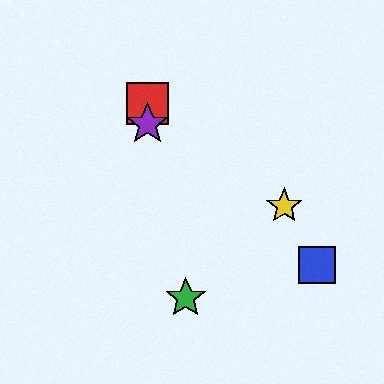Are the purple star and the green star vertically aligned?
No, the purple star is at x≈147 and the green star is at x≈186.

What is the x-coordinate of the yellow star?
The yellow star is at x≈284.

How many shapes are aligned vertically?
2 shapes (the red square, the purple star) are aligned vertically.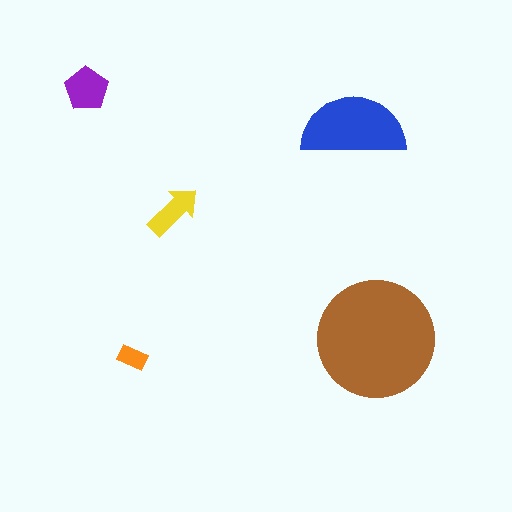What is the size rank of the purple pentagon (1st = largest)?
3rd.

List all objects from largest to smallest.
The brown circle, the blue semicircle, the purple pentagon, the yellow arrow, the orange rectangle.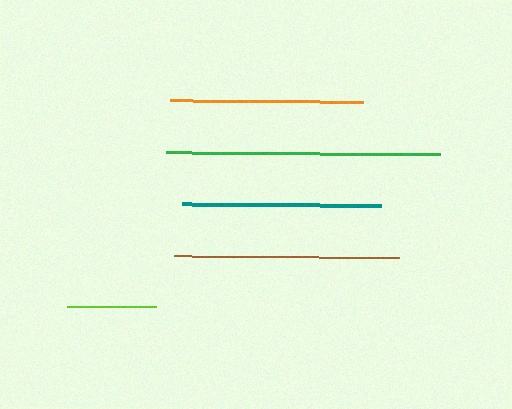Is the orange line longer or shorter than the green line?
The green line is longer than the orange line.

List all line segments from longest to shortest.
From longest to shortest: green, brown, teal, orange, lime.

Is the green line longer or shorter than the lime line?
The green line is longer than the lime line.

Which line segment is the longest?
The green line is the longest at approximately 274 pixels.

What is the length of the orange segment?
The orange segment is approximately 193 pixels long.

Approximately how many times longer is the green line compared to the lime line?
The green line is approximately 3.1 times the length of the lime line.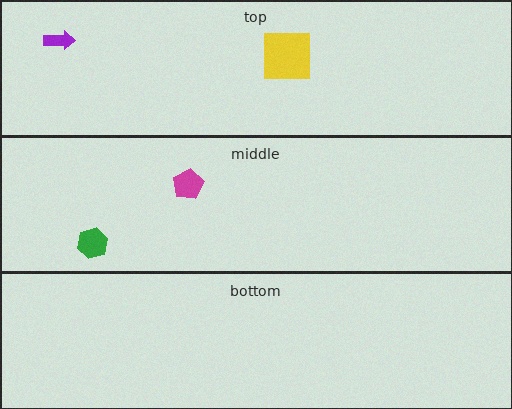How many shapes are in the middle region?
2.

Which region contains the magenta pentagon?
The middle region.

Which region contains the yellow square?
The top region.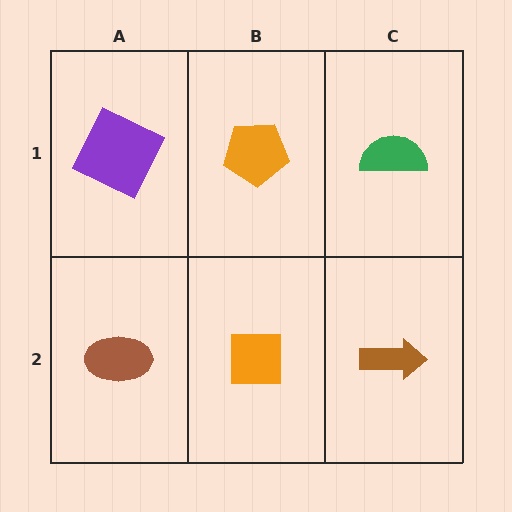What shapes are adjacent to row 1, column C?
A brown arrow (row 2, column C), an orange pentagon (row 1, column B).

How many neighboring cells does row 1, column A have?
2.